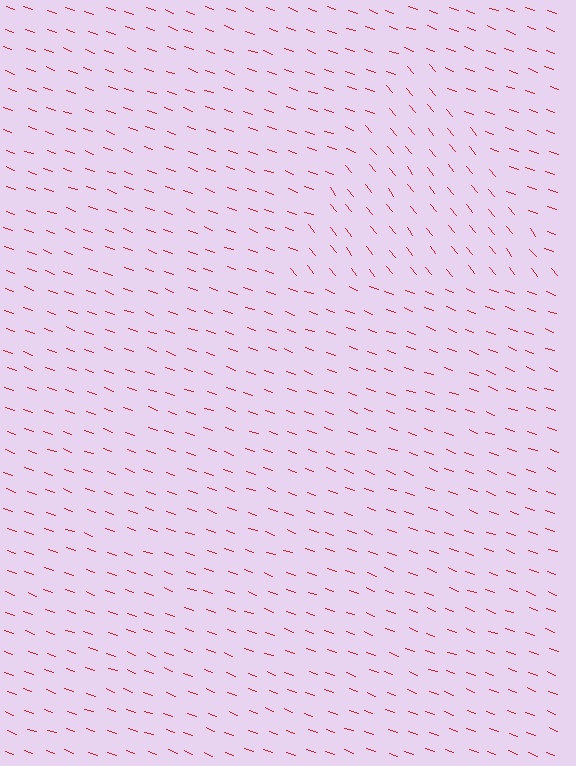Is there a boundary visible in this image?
Yes, there is a texture boundary formed by a change in line orientation.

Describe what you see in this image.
The image is filled with small red line segments. A triangle region in the image has lines oriented differently from the surrounding lines, creating a visible texture boundary.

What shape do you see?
I see a triangle.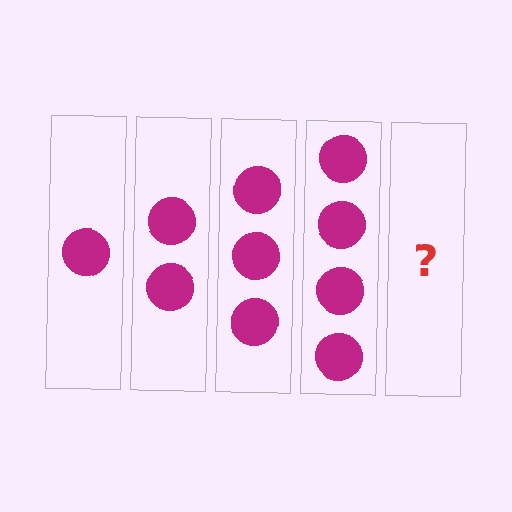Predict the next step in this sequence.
The next step is 5 circles.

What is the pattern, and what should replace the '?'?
The pattern is that each step adds one more circle. The '?' should be 5 circles.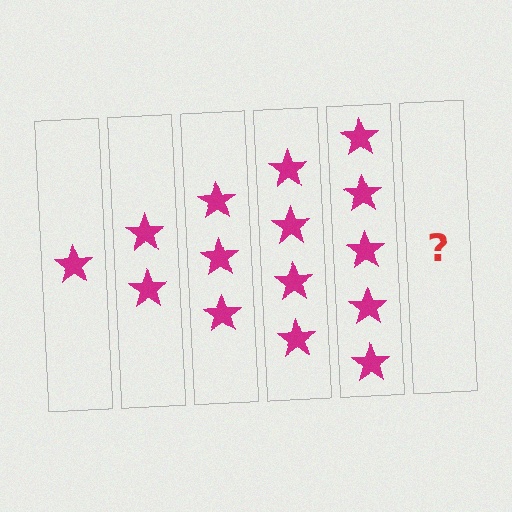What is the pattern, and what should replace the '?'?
The pattern is that each step adds one more star. The '?' should be 6 stars.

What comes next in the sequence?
The next element should be 6 stars.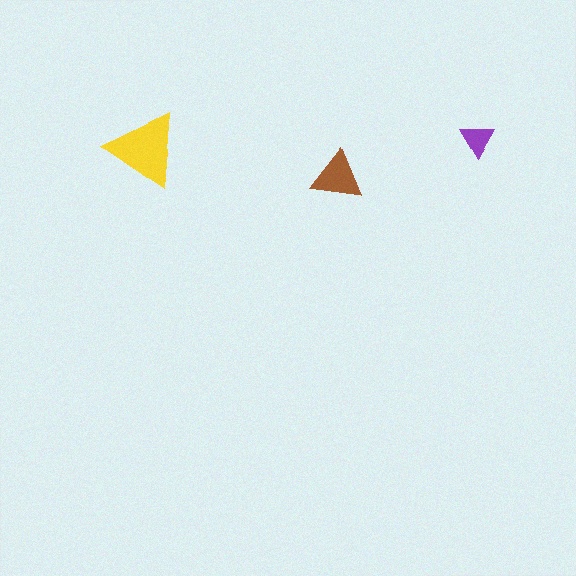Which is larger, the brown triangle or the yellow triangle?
The yellow one.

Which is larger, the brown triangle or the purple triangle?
The brown one.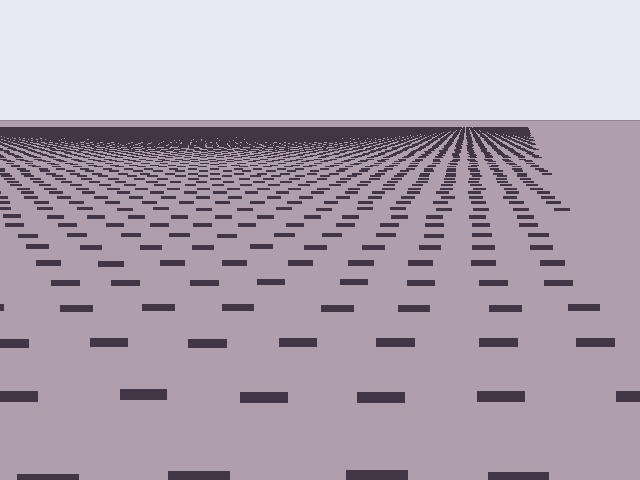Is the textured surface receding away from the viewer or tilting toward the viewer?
The surface is receding away from the viewer. Texture elements get smaller and denser toward the top.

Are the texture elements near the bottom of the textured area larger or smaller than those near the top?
Larger. Near the bottom, elements are closer to the viewer and appear at a bigger on-screen size.